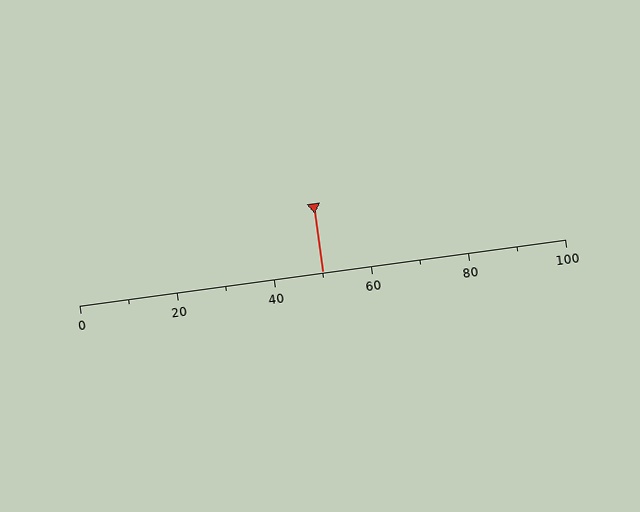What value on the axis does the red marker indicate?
The marker indicates approximately 50.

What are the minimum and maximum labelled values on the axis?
The axis runs from 0 to 100.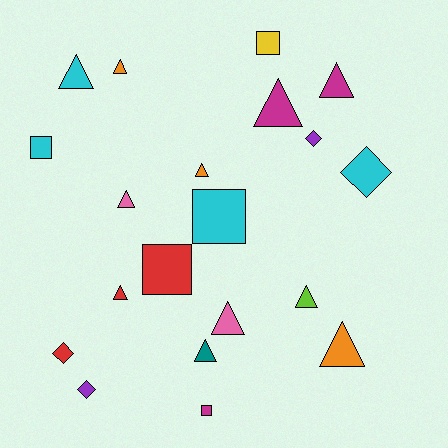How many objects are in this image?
There are 20 objects.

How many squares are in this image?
There are 5 squares.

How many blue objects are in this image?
There are no blue objects.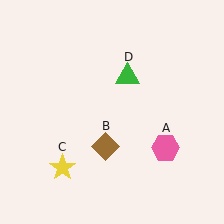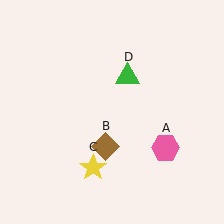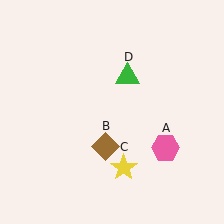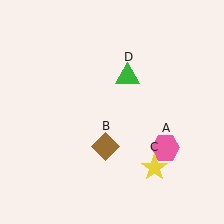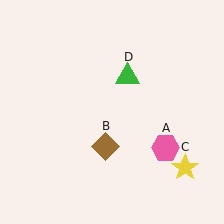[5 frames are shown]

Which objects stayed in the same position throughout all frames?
Pink hexagon (object A) and brown diamond (object B) and green triangle (object D) remained stationary.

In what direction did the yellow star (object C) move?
The yellow star (object C) moved right.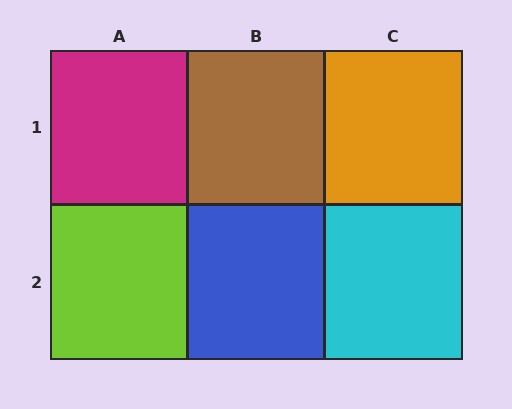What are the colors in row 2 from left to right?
Lime, blue, cyan.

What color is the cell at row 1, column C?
Orange.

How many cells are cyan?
1 cell is cyan.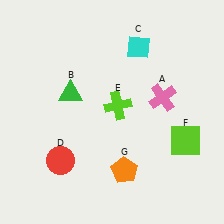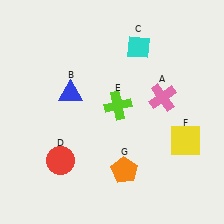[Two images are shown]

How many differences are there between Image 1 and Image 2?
There are 2 differences between the two images.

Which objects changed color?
B changed from green to blue. F changed from lime to yellow.